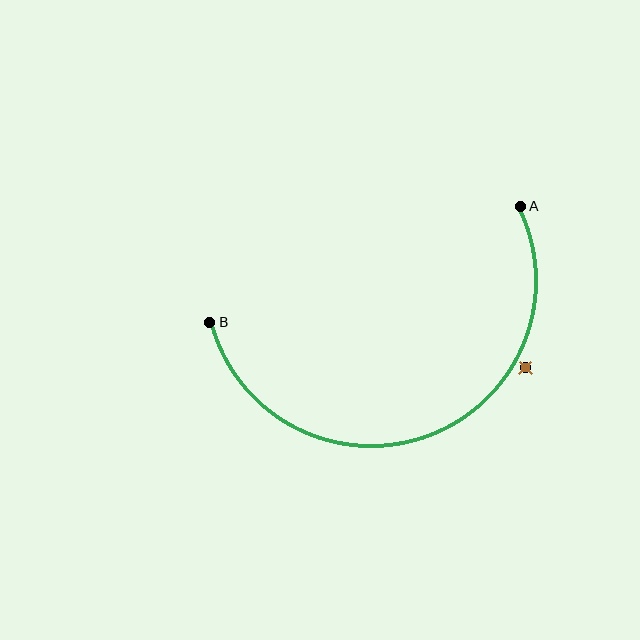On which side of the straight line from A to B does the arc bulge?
The arc bulges below the straight line connecting A and B.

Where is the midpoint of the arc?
The arc midpoint is the point on the curve farthest from the straight line joining A and B. It sits below that line.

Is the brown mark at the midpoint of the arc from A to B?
No — the brown mark does not lie on the arc at all. It sits slightly outside the curve.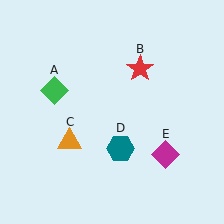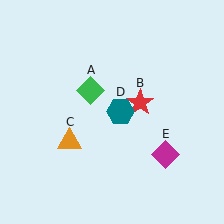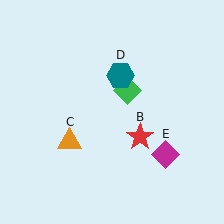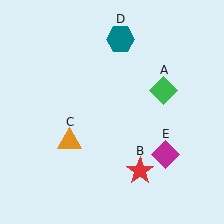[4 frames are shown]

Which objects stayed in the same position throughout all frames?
Orange triangle (object C) and magenta diamond (object E) remained stationary.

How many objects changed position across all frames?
3 objects changed position: green diamond (object A), red star (object B), teal hexagon (object D).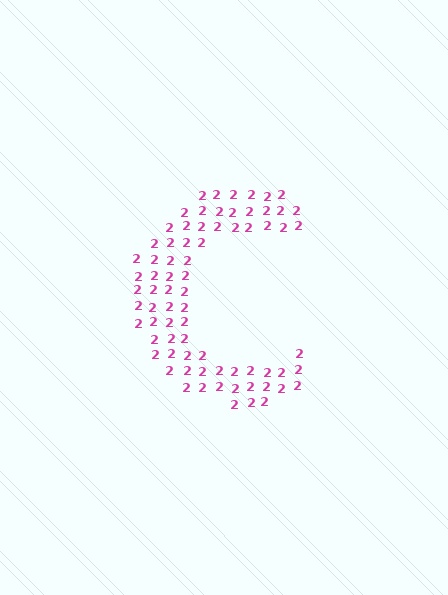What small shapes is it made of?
It is made of small digit 2's.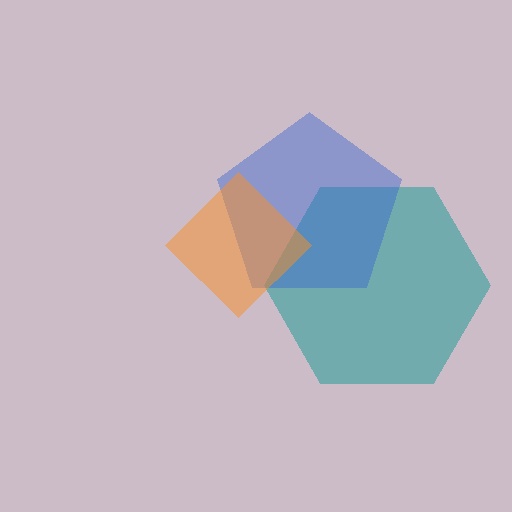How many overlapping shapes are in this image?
There are 3 overlapping shapes in the image.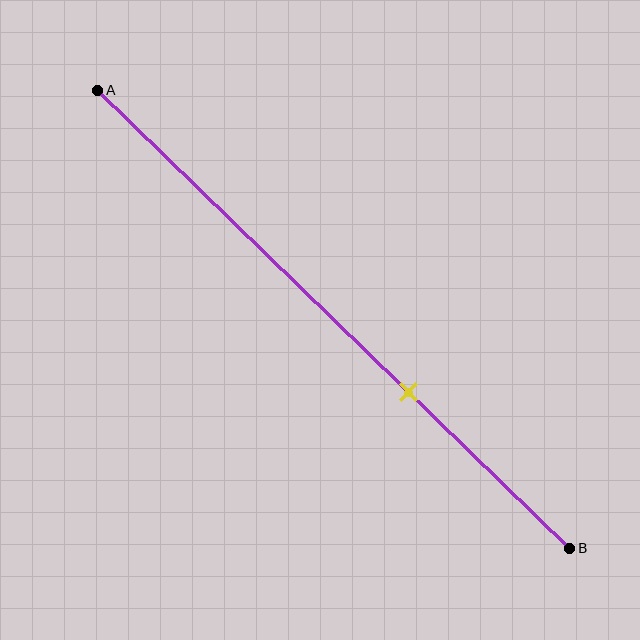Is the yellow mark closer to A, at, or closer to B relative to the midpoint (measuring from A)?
The yellow mark is closer to point B than the midpoint of segment AB.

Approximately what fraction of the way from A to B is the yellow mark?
The yellow mark is approximately 65% of the way from A to B.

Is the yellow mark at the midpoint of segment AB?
No, the mark is at about 65% from A, not at the 50% midpoint.